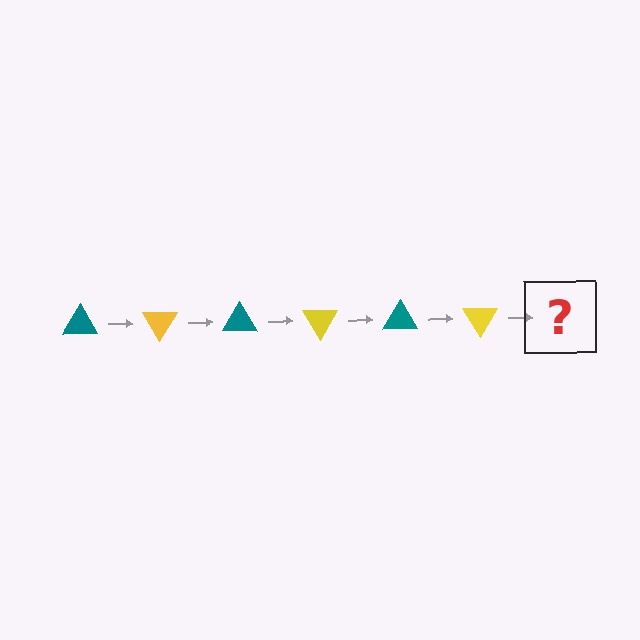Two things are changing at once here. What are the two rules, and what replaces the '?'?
The two rules are that it rotates 60 degrees each step and the color cycles through teal and yellow. The '?' should be a teal triangle, rotated 360 degrees from the start.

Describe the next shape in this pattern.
It should be a teal triangle, rotated 360 degrees from the start.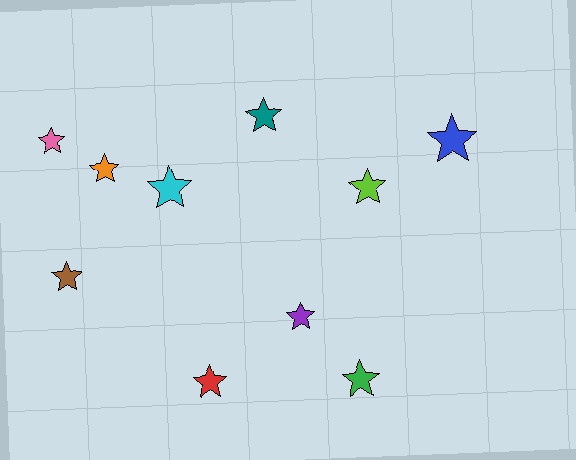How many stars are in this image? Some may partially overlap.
There are 10 stars.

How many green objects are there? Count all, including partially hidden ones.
There is 1 green object.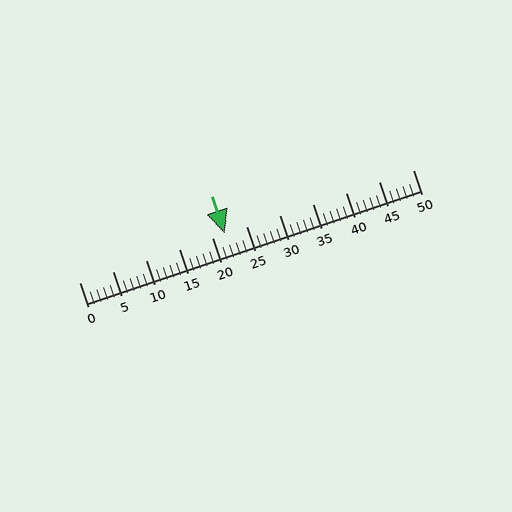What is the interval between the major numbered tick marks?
The major tick marks are spaced 5 units apart.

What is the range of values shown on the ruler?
The ruler shows values from 0 to 50.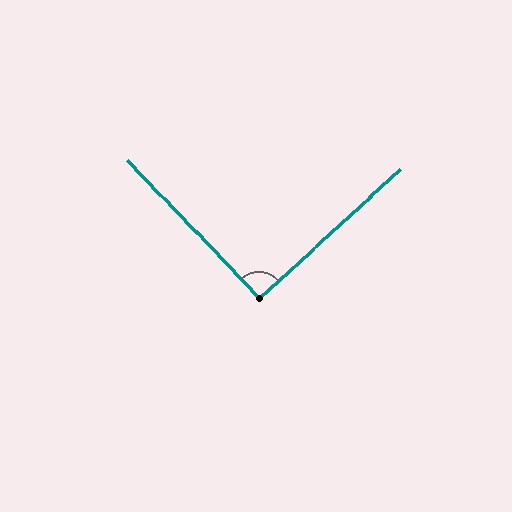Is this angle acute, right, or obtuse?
It is approximately a right angle.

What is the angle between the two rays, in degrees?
Approximately 91 degrees.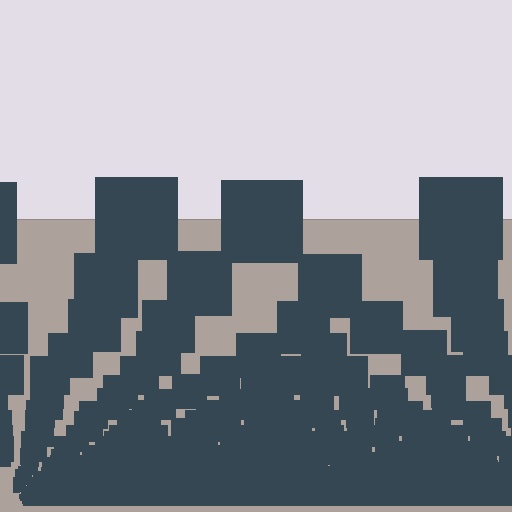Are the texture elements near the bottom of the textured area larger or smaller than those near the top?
Smaller. The gradient is inverted — elements near the bottom are smaller and denser.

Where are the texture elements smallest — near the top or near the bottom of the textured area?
Near the bottom.